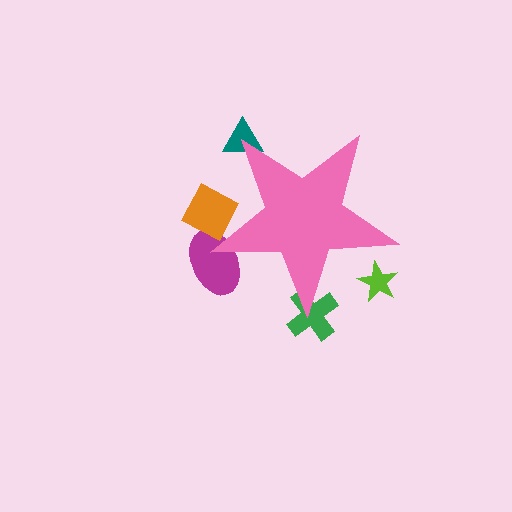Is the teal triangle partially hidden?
Yes, the teal triangle is partially hidden behind the pink star.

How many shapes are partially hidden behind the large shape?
5 shapes are partially hidden.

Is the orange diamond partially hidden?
Yes, the orange diamond is partially hidden behind the pink star.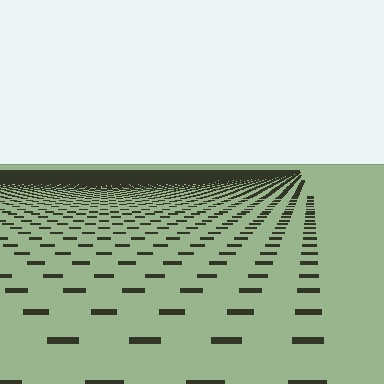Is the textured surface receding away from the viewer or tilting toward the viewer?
The surface is receding away from the viewer. Texture elements get smaller and denser toward the top.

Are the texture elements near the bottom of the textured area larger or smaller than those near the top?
Larger. Near the bottom, elements are closer to the viewer and appear at a bigger on-screen size.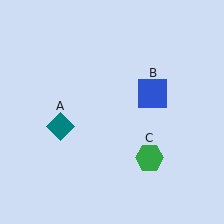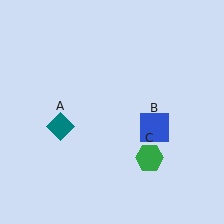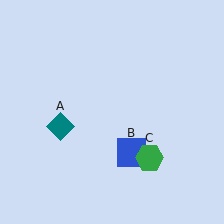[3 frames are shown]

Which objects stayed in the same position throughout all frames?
Teal diamond (object A) and green hexagon (object C) remained stationary.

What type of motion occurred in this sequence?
The blue square (object B) rotated clockwise around the center of the scene.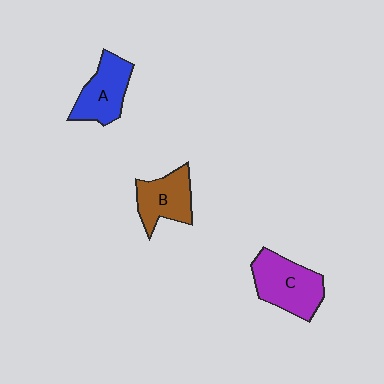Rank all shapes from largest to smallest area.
From largest to smallest: C (purple), A (blue), B (brown).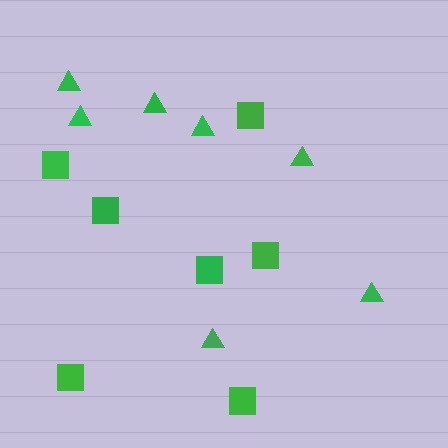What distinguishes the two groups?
There are 2 groups: one group of triangles (7) and one group of squares (7).